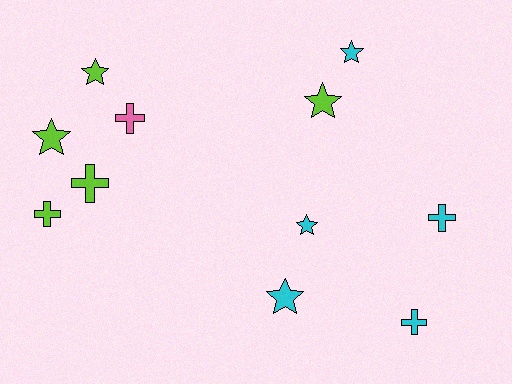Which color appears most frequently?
Cyan, with 5 objects.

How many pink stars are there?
There are no pink stars.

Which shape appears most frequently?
Star, with 6 objects.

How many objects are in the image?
There are 11 objects.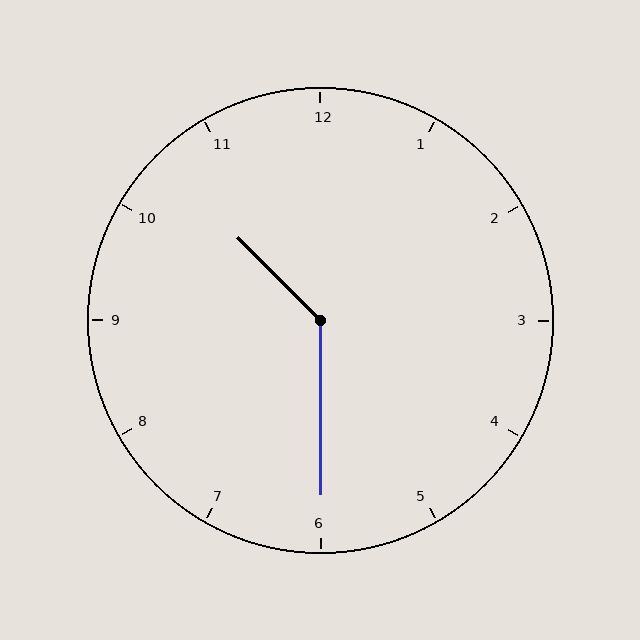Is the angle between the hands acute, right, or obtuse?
It is obtuse.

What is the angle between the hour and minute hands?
Approximately 135 degrees.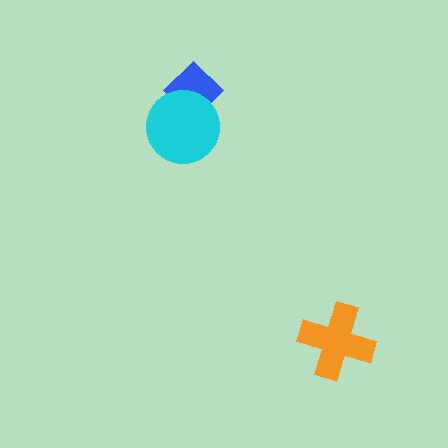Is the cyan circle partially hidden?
No, no other shape covers it.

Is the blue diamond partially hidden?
Yes, it is partially covered by another shape.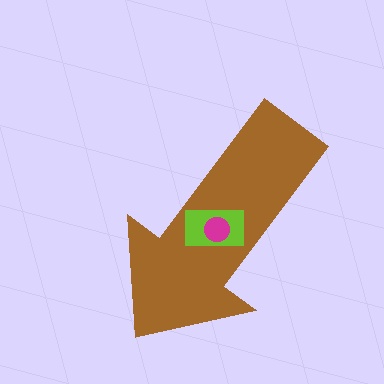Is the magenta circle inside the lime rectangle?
Yes.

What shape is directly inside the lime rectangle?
The magenta circle.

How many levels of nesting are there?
3.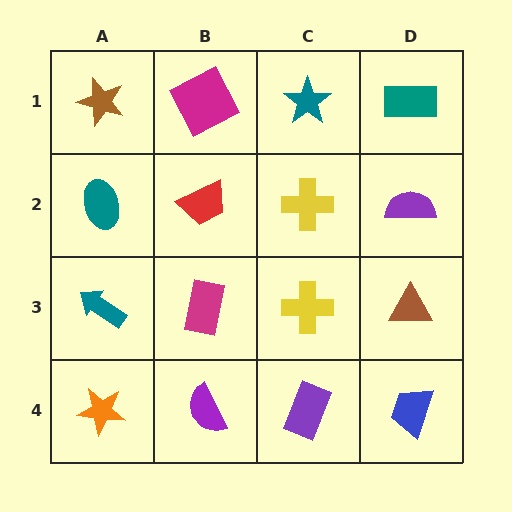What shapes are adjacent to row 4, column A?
A teal arrow (row 3, column A), a purple semicircle (row 4, column B).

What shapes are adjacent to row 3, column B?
A red trapezoid (row 2, column B), a purple semicircle (row 4, column B), a teal arrow (row 3, column A), a yellow cross (row 3, column C).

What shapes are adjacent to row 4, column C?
A yellow cross (row 3, column C), a purple semicircle (row 4, column B), a blue trapezoid (row 4, column D).